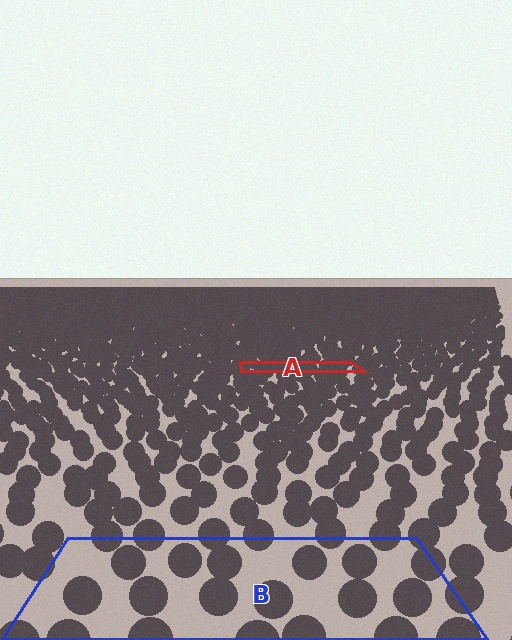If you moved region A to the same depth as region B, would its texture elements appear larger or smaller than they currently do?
They would appear larger. At a closer depth, the same texture elements are projected at a bigger on-screen size.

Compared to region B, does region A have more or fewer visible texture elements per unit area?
Region A has more texture elements per unit area — they are packed more densely because it is farther away.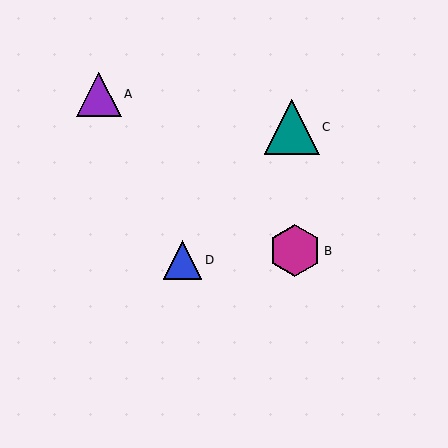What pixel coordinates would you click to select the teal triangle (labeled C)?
Click at (292, 127) to select the teal triangle C.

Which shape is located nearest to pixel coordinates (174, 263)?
The blue triangle (labeled D) at (182, 260) is nearest to that location.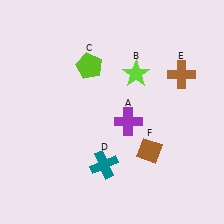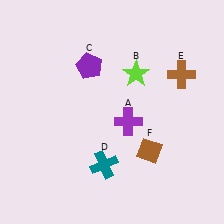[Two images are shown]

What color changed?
The pentagon (C) changed from lime in Image 1 to purple in Image 2.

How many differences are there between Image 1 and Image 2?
There is 1 difference between the two images.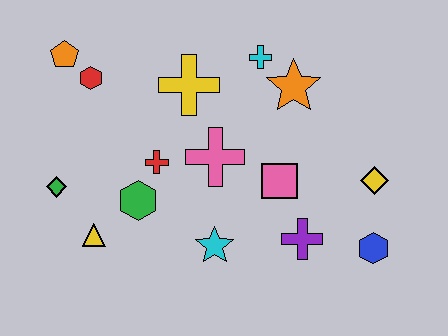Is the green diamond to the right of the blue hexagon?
No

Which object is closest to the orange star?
The cyan cross is closest to the orange star.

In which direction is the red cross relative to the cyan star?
The red cross is above the cyan star.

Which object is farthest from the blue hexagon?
The orange pentagon is farthest from the blue hexagon.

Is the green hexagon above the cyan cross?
No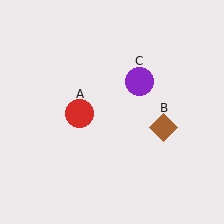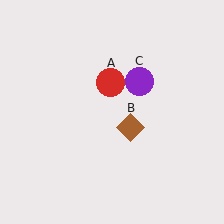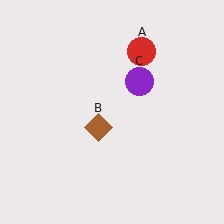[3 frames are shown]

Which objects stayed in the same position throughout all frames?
Purple circle (object C) remained stationary.